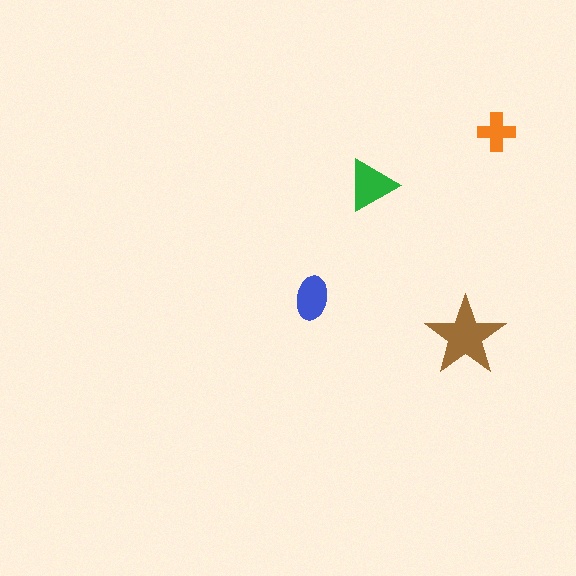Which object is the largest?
The brown star.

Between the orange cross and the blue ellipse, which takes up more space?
The blue ellipse.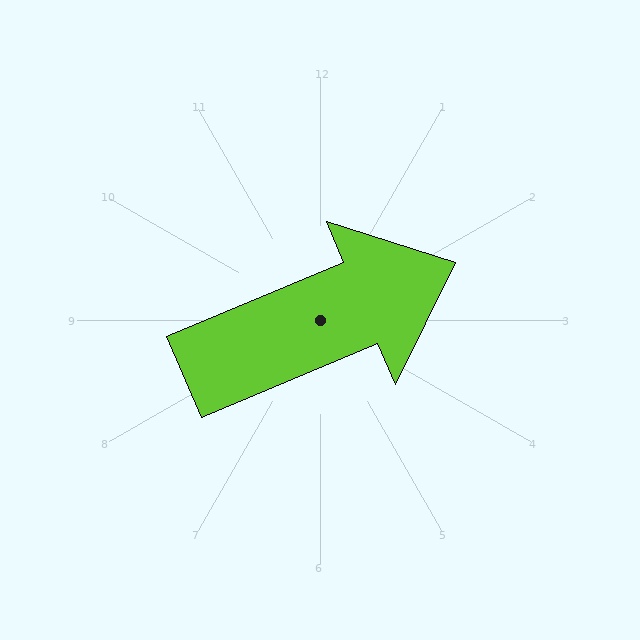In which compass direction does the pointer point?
Northeast.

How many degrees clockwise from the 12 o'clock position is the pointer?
Approximately 67 degrees.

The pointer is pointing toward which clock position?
Roughly 2 o'clock.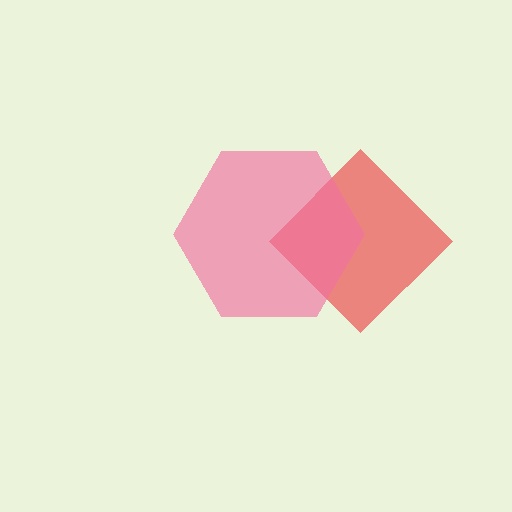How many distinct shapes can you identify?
There are 2 distinct shapes: a red diamond, a pink hexagon.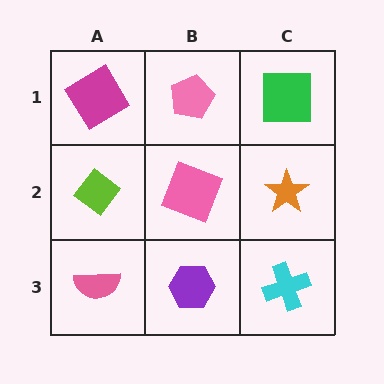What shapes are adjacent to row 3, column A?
A lime diamond (row 2, column A), a purple hexagon (row 3, column B).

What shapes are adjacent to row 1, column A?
A lime diamond (row 2, column A), a pink pentagon (row 1, column B).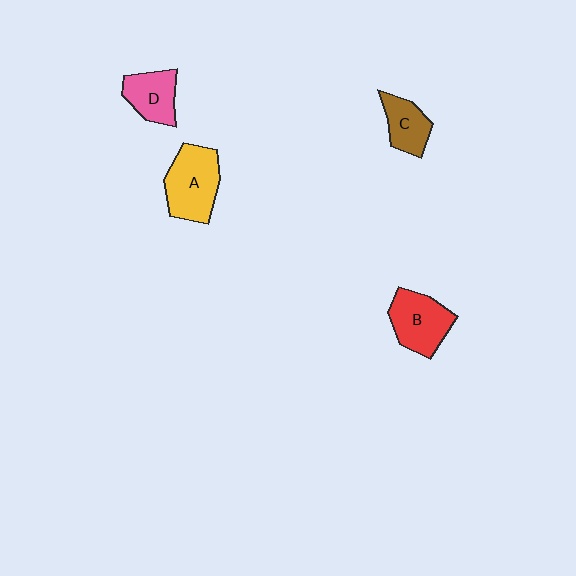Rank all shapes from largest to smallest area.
From largest to smallest: A (yellow), B (red), D (pink), C (brown).